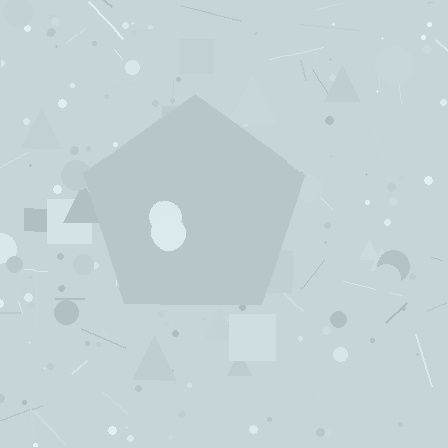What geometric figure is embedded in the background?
A pentagon is embedded in the background.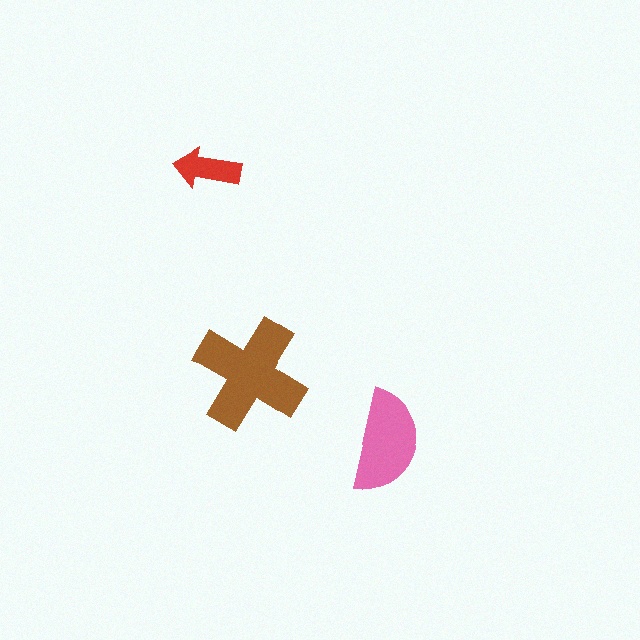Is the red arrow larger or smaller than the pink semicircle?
Smaller.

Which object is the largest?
The brown cross.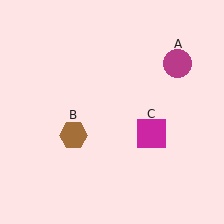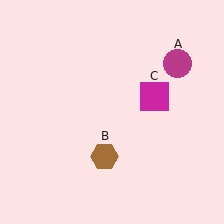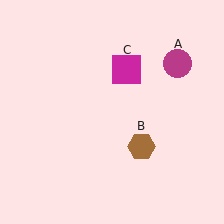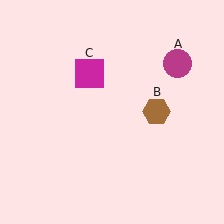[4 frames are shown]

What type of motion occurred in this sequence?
The brown hexagon (object B), magenta square (object C) rotated counterclockwise around the center of the scene.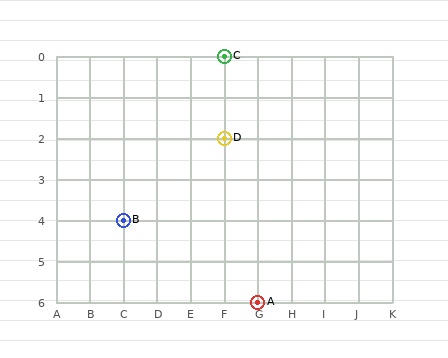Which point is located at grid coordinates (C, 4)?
Point B is at (C, 4).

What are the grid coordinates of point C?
Point C is at grid coordinates (F, 0).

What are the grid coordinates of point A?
Point A is at grid coordinates (G, 6).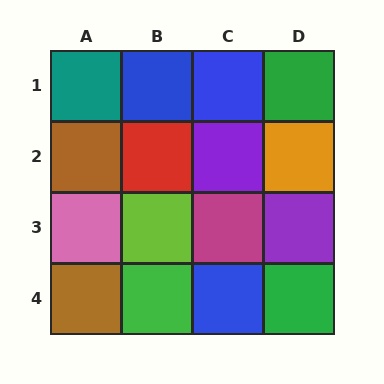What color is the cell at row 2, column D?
Orange.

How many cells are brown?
2 cells are brown.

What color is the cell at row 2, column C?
Purple.